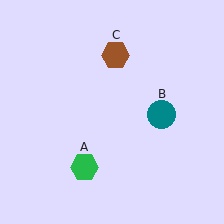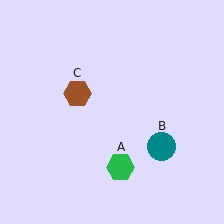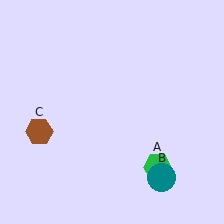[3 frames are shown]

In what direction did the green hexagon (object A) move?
The green hexagon (object A) moved right.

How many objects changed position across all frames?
3 objects changed position: green hexagon (object A), teal circle (object B), brown hexagon (object C).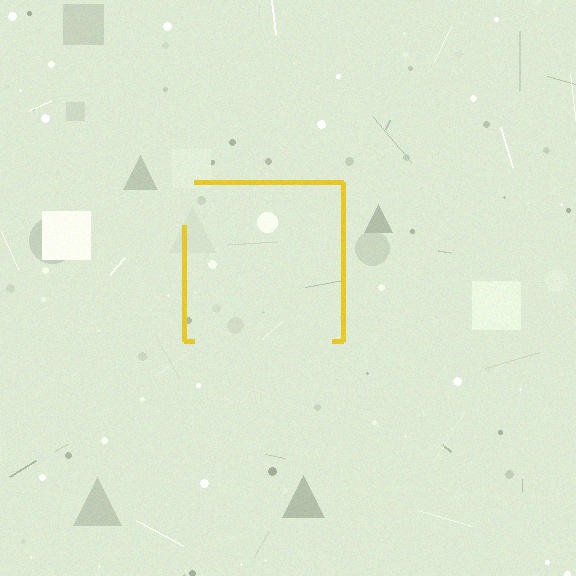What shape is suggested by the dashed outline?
The dashed outline suggests a square.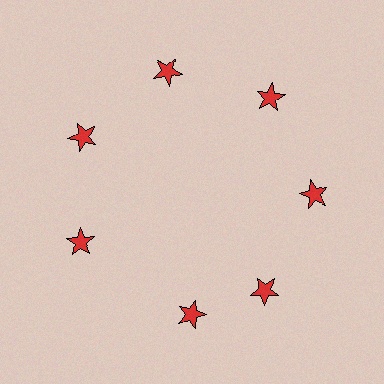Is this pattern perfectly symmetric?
No. The 7 red stars are arranged in a ring, but one element near the 6 o'clock position is rotated out of alignment along the ring, breaking the 7-fold rotational symmetry.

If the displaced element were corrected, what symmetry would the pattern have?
It would have 7-fold rotational symmetry — the pattern would map onto itself every 51 degrees.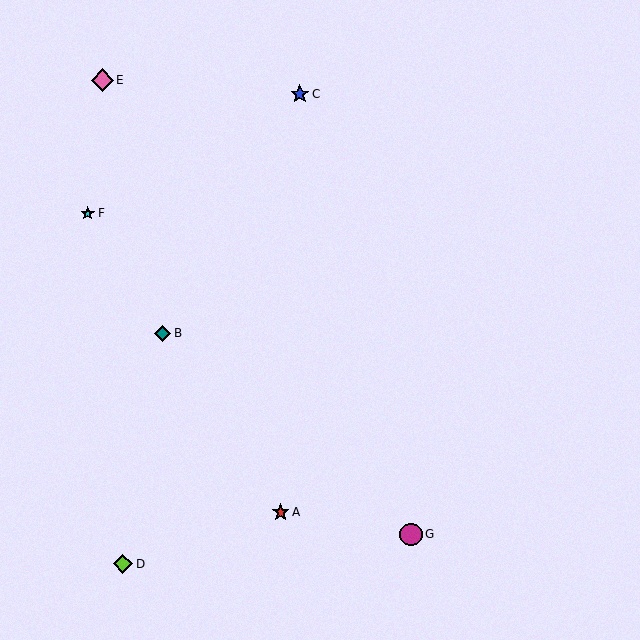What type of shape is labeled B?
Shape B is a teal diamond.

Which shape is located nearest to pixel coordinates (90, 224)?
The cyan star (labeled F) at (88, 213) is nearest to that location.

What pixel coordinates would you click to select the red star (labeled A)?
Click at (281, 512) to select the red star A.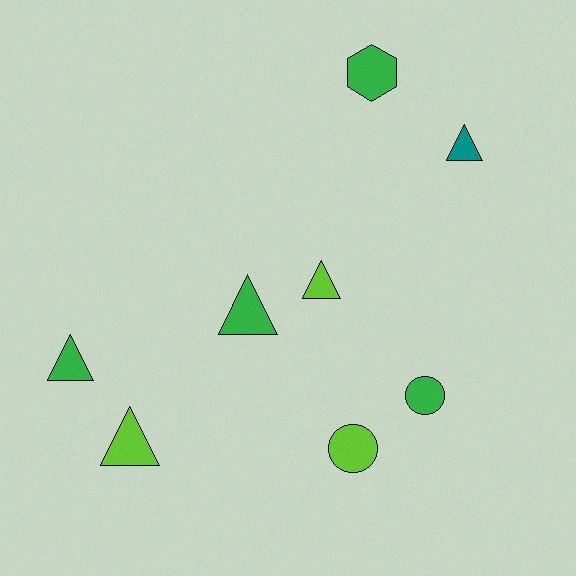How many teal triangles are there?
There is 1 teal triangle.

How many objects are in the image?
There are 8 objects.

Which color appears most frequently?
Green, with 4 objects.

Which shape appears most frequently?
Triangle, with 5 objects.